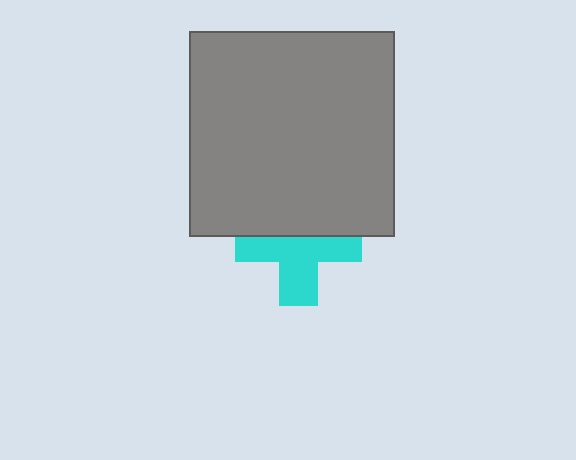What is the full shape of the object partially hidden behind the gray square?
The partially hidden object is a cyan cross.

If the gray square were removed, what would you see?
You would see the complete cyan cross.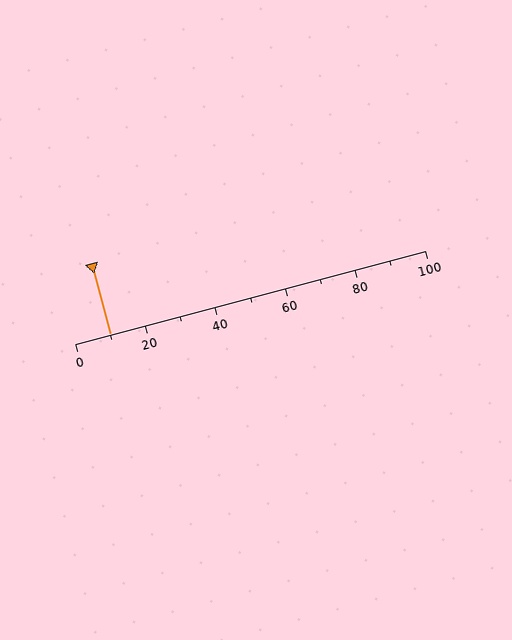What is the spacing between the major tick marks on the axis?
The major ticks are spaced 20 apart.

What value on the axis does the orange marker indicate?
The marker indicates approximately 10.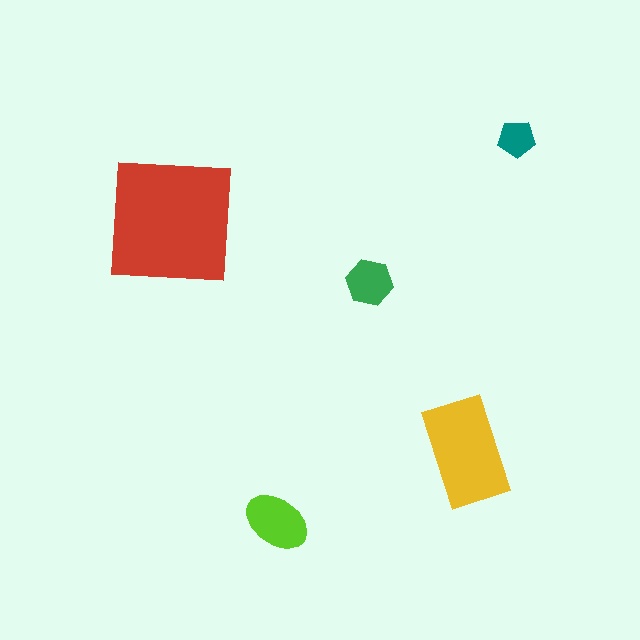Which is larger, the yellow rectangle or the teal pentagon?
The yellow rectangle.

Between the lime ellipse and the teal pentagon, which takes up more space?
The lime ellipse.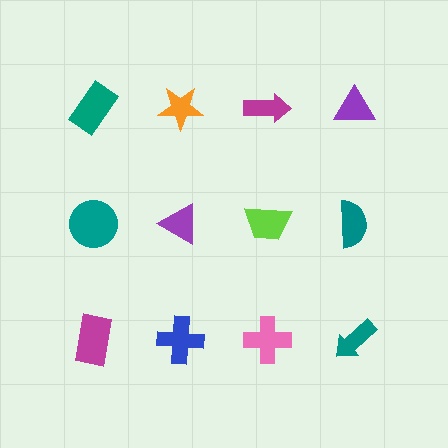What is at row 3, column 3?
A pink cross.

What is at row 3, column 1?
A magenta rectangle.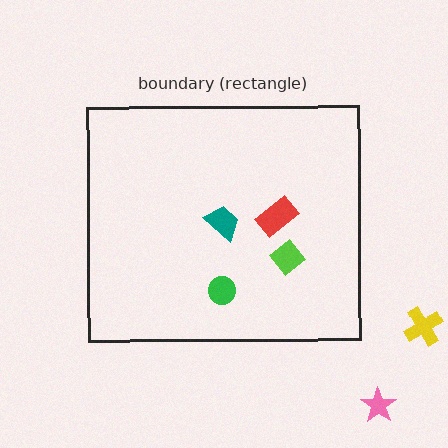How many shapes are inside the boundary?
4 inside, 2 outside.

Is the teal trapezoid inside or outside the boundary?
Inside.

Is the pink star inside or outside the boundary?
Outside.